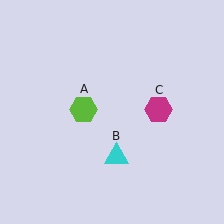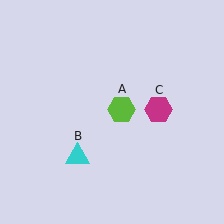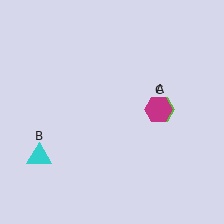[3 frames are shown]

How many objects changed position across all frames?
2 objects changed position: lime hexagon (object A), cyan triangle (object B).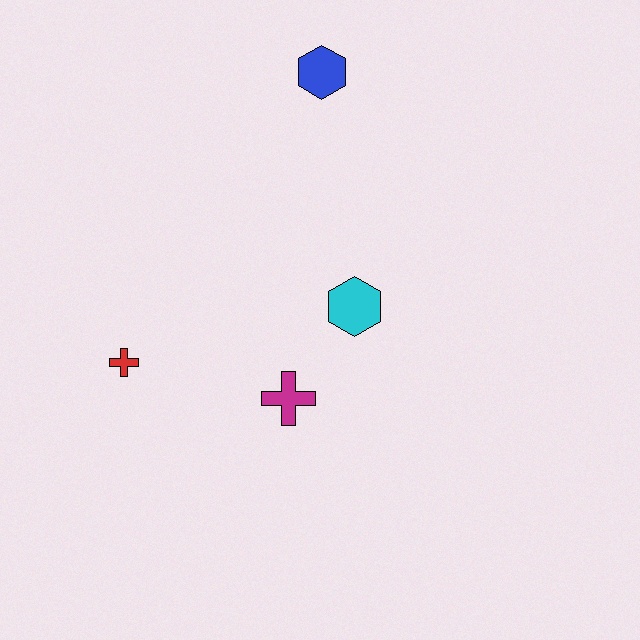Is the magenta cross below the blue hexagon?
Yes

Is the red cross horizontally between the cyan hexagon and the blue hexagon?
No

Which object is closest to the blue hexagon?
The cyan hexagon is closest to the blue hexagon.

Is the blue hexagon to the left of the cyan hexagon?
Yes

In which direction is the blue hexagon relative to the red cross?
The blue hexagon is above the red cross.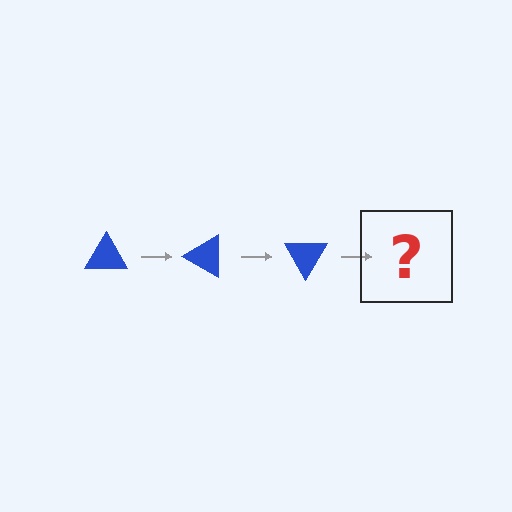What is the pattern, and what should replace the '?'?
The pattern is that the triangle rotates 30 degrees each step. The '?' should be a blue triangle rotated 90 degrees.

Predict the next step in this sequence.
The next step is a blue triangle rotated 90 degrees.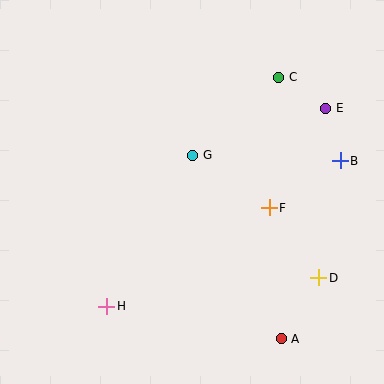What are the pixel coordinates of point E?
Point E is at (326, 108).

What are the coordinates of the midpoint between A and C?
The midpoint between A and C is at (280, 208).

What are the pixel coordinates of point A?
Point A is at (281, 339).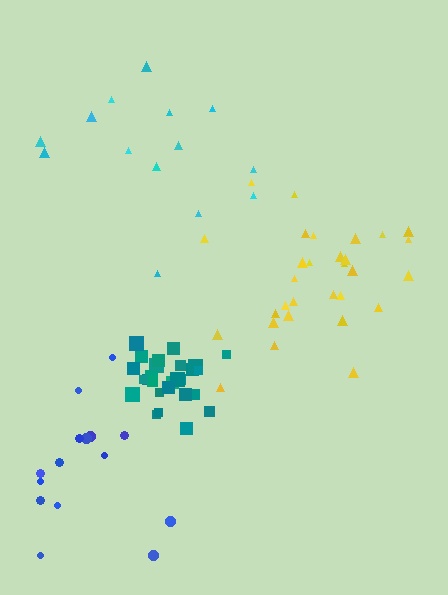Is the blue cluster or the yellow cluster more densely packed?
Yellow.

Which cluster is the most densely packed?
Teal.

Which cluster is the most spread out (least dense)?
Blue.